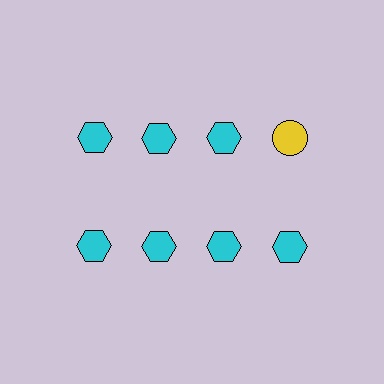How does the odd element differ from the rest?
It differs in both color (yellow instead of cyan) and shape (circle instead of hexagon).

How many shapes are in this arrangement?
There are 8 shapes arranged in a grid pattern.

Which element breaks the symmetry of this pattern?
The yellow circle in the top row, second from right column breaks the symmetry. All other shapes are cyan hexagons.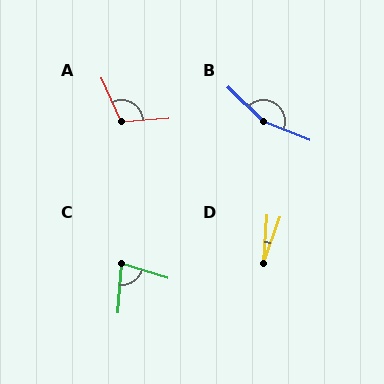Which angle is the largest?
B, at approximately 157 degrees.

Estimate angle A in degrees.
Approximately 110 degrees.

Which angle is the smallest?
D, at approximately 16 degrees.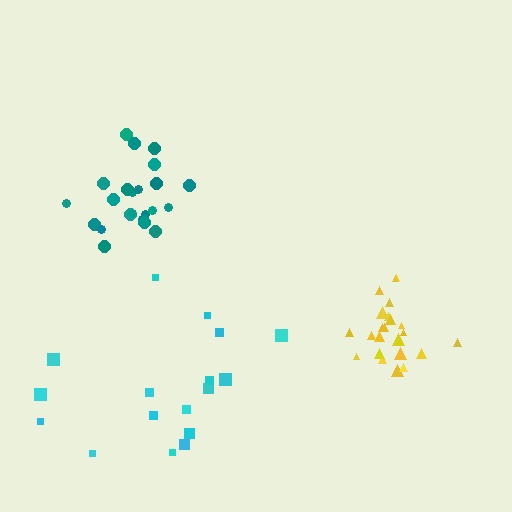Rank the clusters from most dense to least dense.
yellow, teal, cyan.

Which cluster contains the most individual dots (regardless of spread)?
Yellow (23).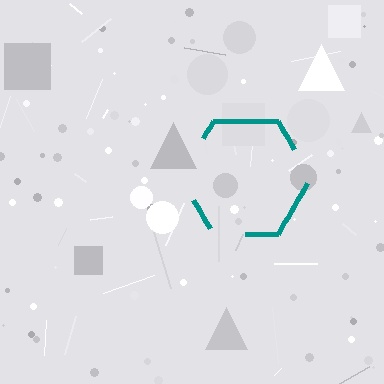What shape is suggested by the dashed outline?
The dashed outline suggests a hexagon.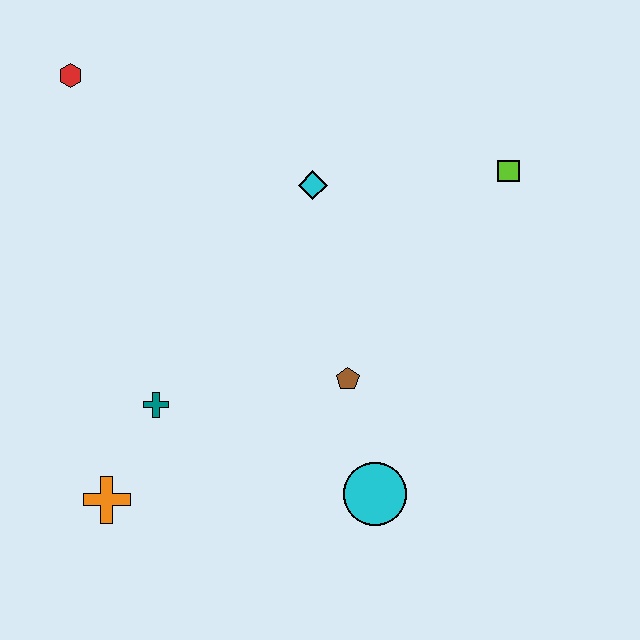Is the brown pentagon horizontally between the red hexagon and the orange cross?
No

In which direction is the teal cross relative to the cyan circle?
The teal cross is to the left of the cyan circle.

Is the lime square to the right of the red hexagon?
Yes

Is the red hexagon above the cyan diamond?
Yes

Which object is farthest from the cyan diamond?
The orange cross is farthest from the cyan diamond.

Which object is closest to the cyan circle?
The brown pentagon is closest to the cyan circle.